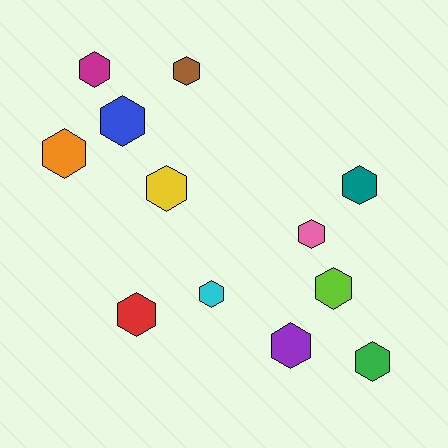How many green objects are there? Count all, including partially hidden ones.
There is 1 green object.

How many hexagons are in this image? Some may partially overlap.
There are 12 hexagons.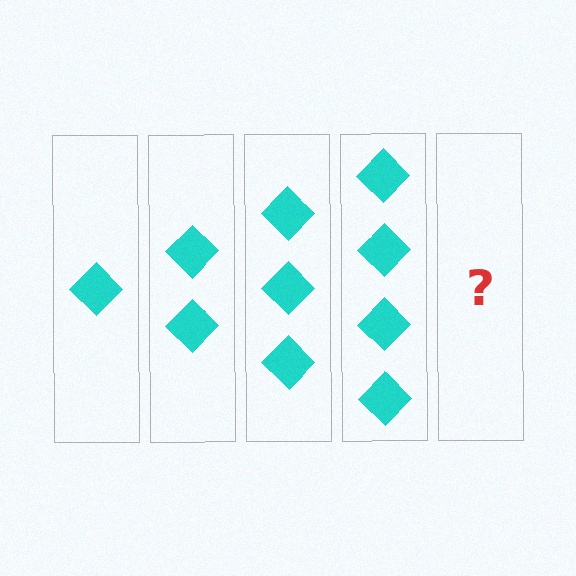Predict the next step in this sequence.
The next step is 5 diamonds.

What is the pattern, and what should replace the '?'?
The pattern is that each step adds one more diamond. The '?' should be 5 diamonds.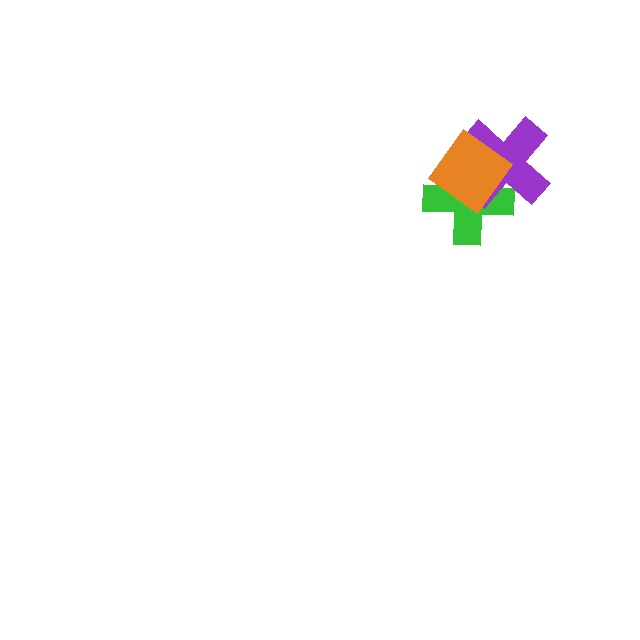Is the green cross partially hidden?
Yes, it is partially covered by another shape.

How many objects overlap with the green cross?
2 objects overlap with the green cross.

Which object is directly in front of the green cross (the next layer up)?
The purple cross is directly in front of the green cross.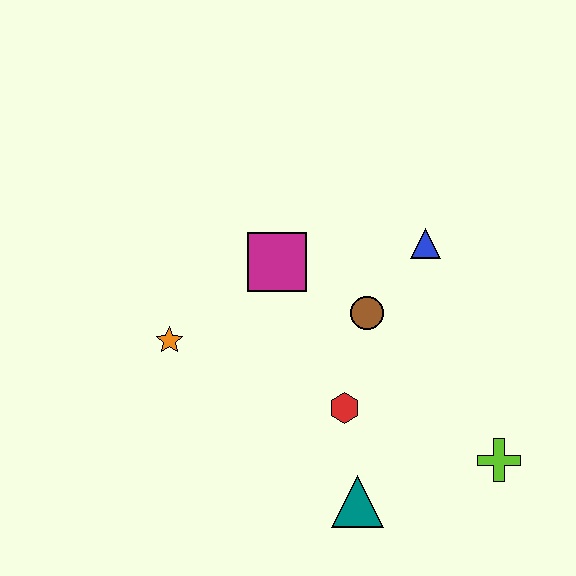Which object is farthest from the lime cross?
The orange star is farthest from the lime cross.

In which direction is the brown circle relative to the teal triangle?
The brown circle is above the teal triangle.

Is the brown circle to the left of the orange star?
No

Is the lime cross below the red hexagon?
Yes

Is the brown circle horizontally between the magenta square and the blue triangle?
Yes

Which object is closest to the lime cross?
The teal triangle is closest to the lime cross.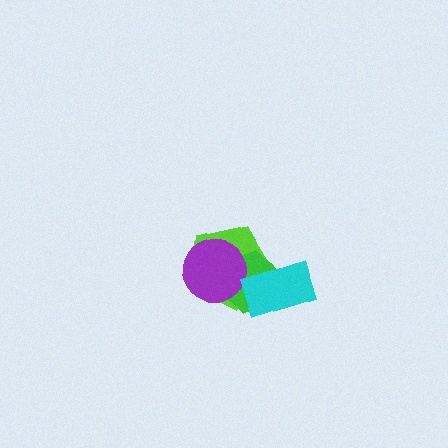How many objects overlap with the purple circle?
2 objects overlap with the purple circle.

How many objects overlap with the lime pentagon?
3 objects overlap with the lime pentagon.